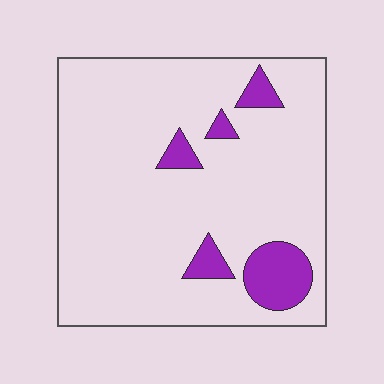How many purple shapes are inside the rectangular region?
5.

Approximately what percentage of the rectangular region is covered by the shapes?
Approximately 10%.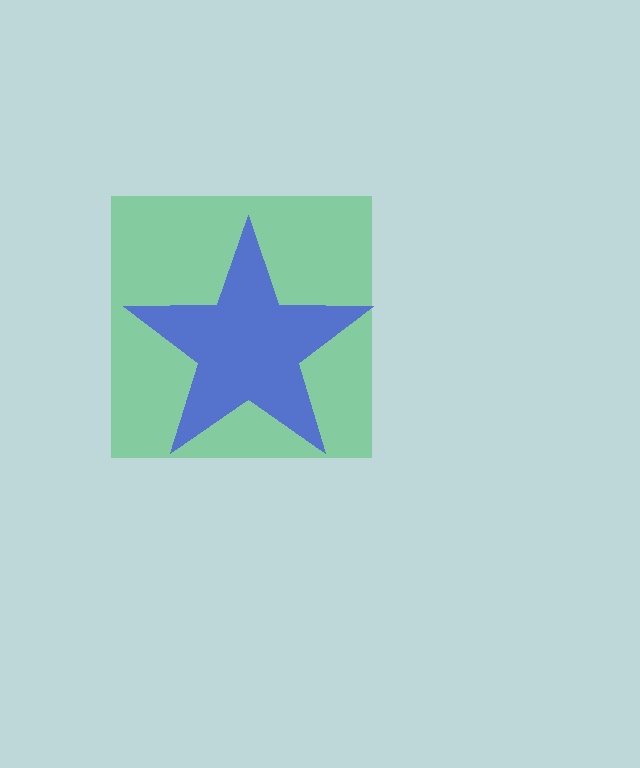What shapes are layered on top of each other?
The layered shapes are: a green square, a blue star.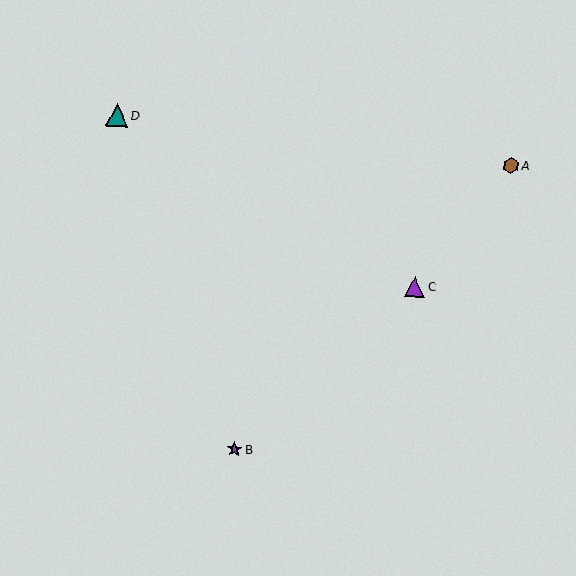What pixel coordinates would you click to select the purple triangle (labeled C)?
Click at (415, 287) to select the purple triangle C.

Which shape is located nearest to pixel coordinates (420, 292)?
The purple triangle (labeled C) at (415, 287) is nearest to that location.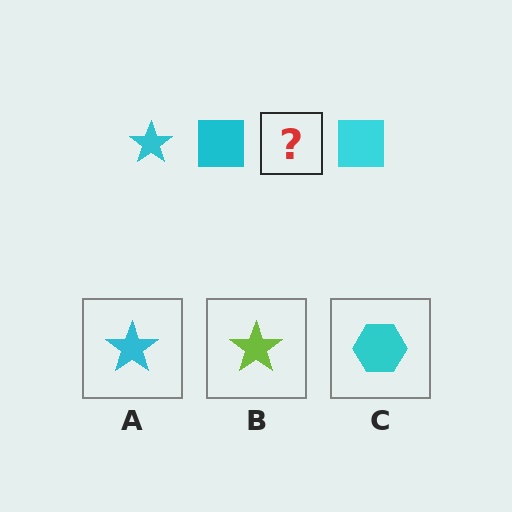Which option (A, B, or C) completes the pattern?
A.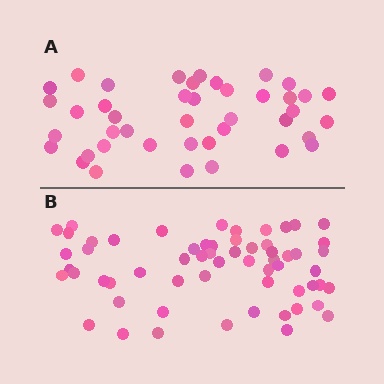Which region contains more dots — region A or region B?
Region B (the bottom region) has more dots.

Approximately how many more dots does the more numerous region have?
Region B has approximately 20 more dots than region A.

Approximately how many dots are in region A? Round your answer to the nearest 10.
About 40 dots. (The exact count is 42, which rounds to 40.)